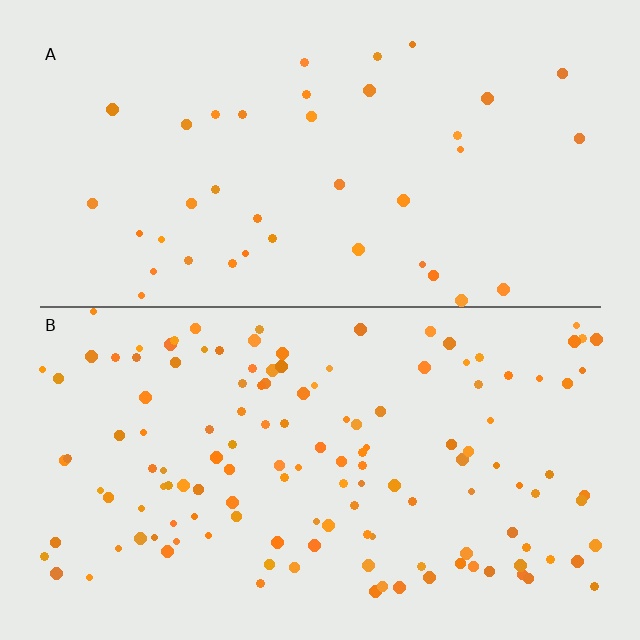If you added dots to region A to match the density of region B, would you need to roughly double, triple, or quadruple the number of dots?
Approximately triple.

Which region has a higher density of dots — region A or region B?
B (the bottom).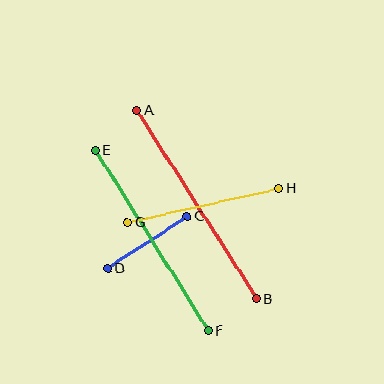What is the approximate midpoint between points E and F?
The midpoint is at approximately (151, 240) pixels.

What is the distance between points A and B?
The distance is approximately 223 pixels.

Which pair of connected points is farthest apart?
Points A and B are farthest apart.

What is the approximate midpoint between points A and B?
The midpoint is at approximately (197, 204) pixels.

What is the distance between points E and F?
The distance is approximately 213 pixels.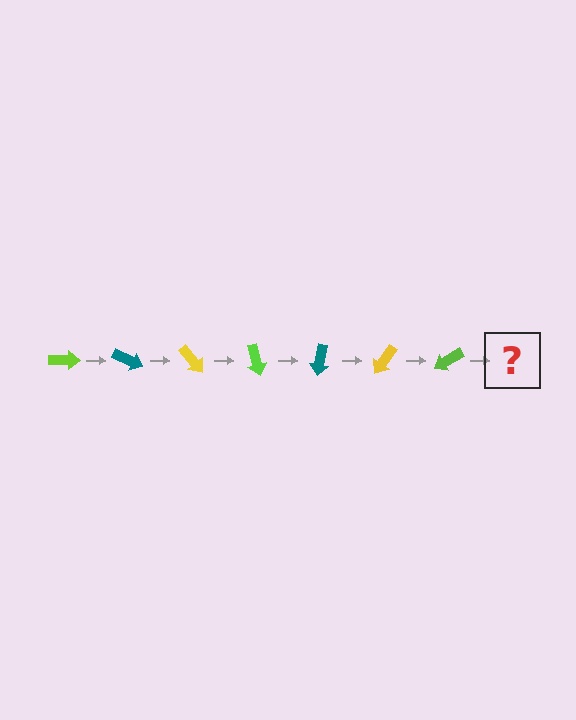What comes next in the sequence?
The next element should be a teal arrow, rotated 175 degrees from the start.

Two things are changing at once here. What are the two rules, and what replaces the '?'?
The two rules are that it rotates 25 degrees each step and the color cycles through lime, teal, and yellow. The '?' should be a teal arrow, rotated 175 degrees from the start.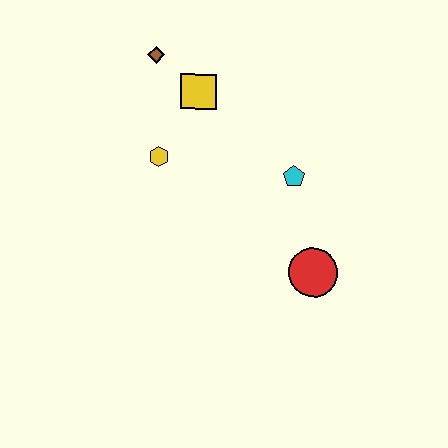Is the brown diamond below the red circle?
No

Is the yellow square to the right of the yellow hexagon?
Yes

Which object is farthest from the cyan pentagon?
The brown diamond is farthest from the cyan pentagon.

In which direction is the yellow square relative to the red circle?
The yellow square is above the red circle.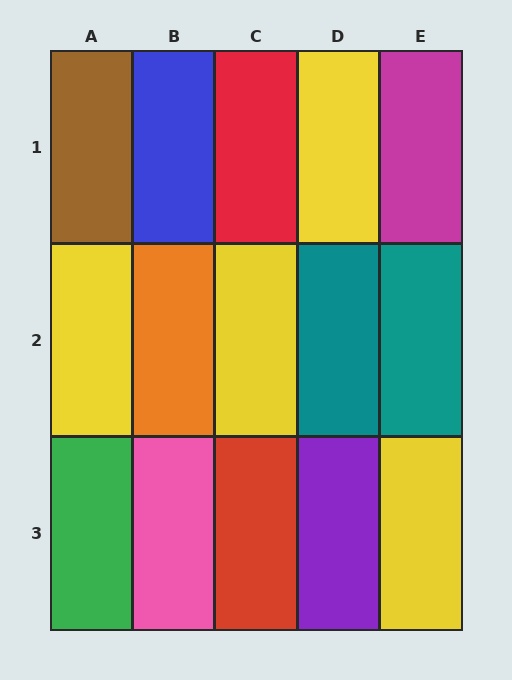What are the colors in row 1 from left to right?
Brown, blue, red, yellow, magenta.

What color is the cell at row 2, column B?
Orange.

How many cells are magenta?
1 cell is magenta.